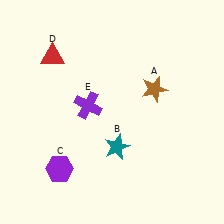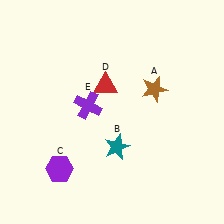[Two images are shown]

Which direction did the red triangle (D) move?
The red triangle (D) moved right.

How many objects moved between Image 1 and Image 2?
1 object moved between the two images.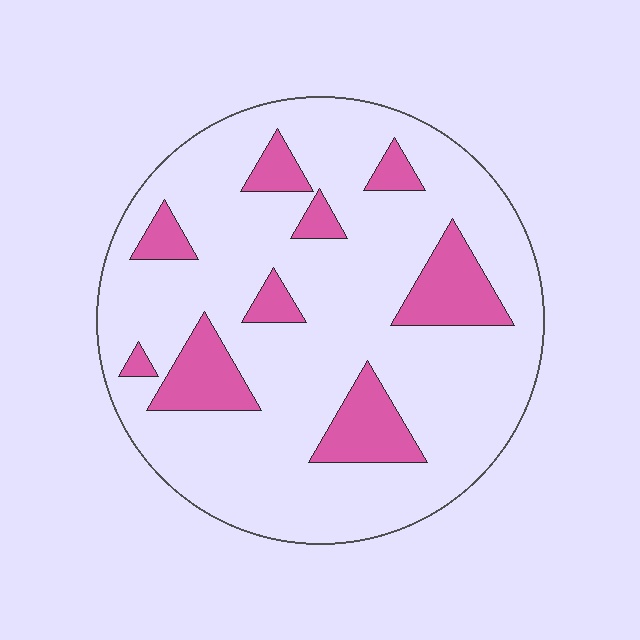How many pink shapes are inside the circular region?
9.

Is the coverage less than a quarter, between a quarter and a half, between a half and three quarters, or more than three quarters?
Less than a quarter.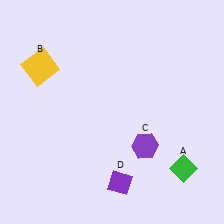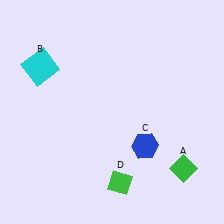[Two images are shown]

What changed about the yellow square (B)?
In Image 1, B is yellow. In Image 2, it changed to cyan.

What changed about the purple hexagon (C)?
In Image 1, C is purple. In Image 2, it changed to blue.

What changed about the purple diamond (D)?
In Image 1, D is purple. In Image 2, it changed to green.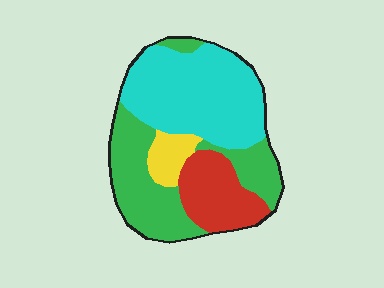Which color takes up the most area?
Cyan, at roughly 40%.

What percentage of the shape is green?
Green takes up about one third (1/3) of the shape.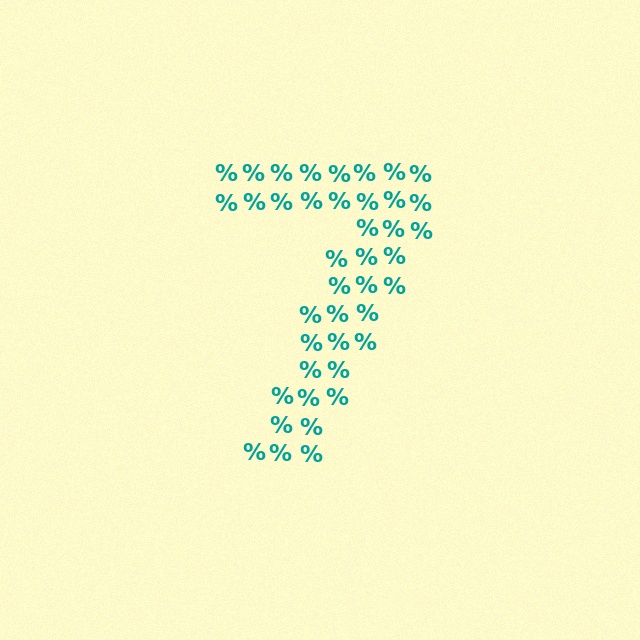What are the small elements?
The small elements are percent signs.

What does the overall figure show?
The overall figure shows the digit 7.